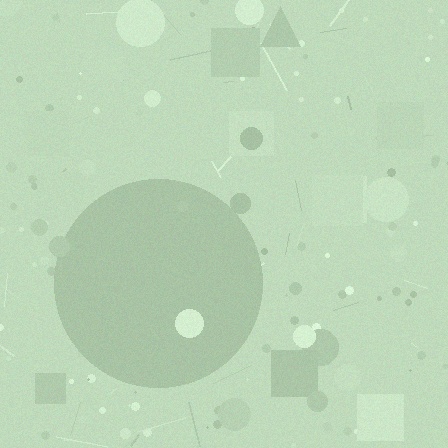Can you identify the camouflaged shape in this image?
The camouflaged shape is a circle.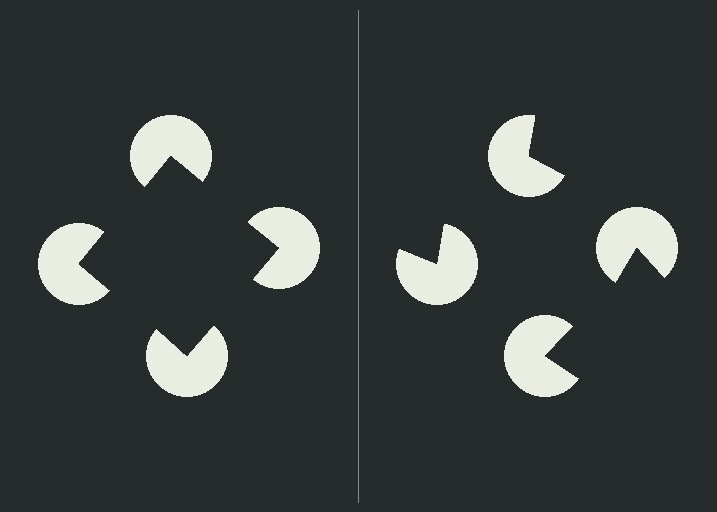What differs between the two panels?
The pac-man discs are positioned identically on both sides; only the wedge orientations differ. On the left they align to a square; on the right they are misaligned.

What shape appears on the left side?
An illusory square.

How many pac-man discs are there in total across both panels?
8 — 4 on each side.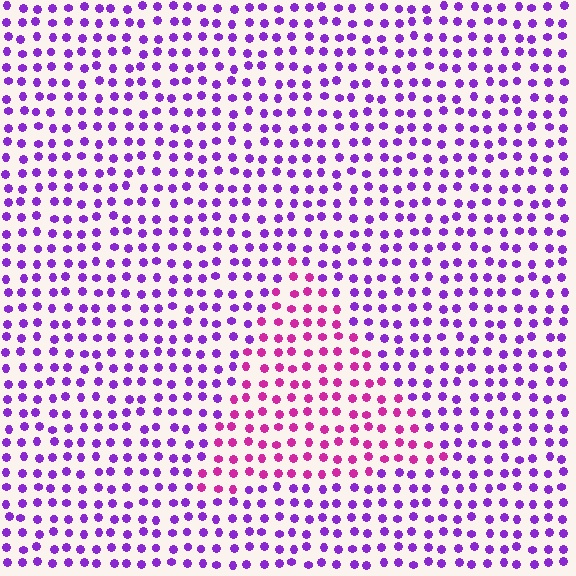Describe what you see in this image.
The image is filled with small purple elements in a uniform arrangement. A triangle-shaped region is visible where the elements are tinted to a slightly different hue, forming a subtle color boundary.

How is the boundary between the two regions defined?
The boundary is defined purely by a slight shift in hue (about 41 degrees). Spacing, size, and orientation are identical on both sides.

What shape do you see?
I see a triangle.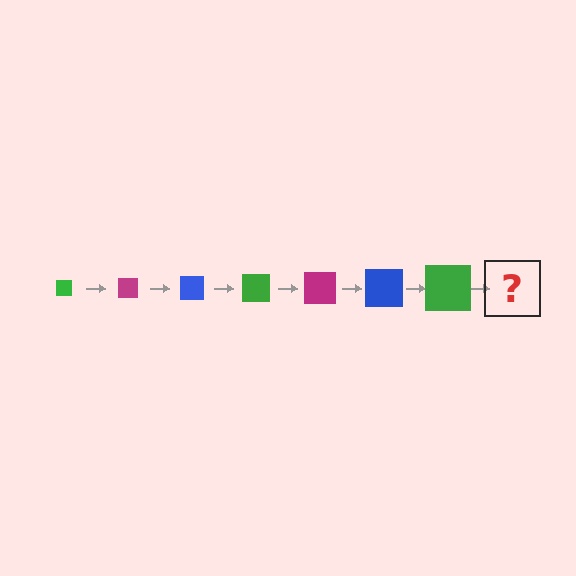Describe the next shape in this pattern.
It should be a magenta square, larger than the previous one.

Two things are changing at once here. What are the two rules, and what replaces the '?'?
The two rules are that the square grows larger each step and the color cycles through green, magenta, and blue. The '?' should be a magenta square, larger than the previous one.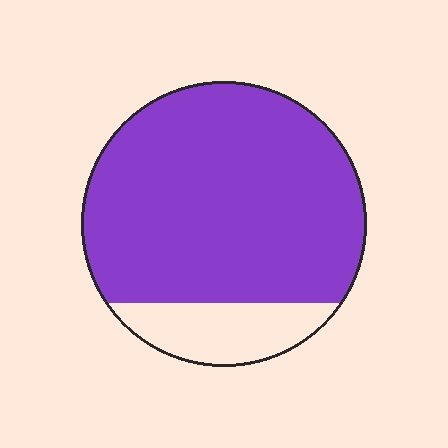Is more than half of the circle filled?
Yes.